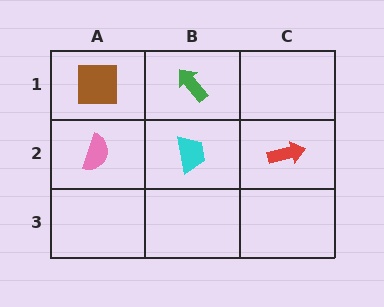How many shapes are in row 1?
2 shapes.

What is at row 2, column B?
A cyan trapezoid.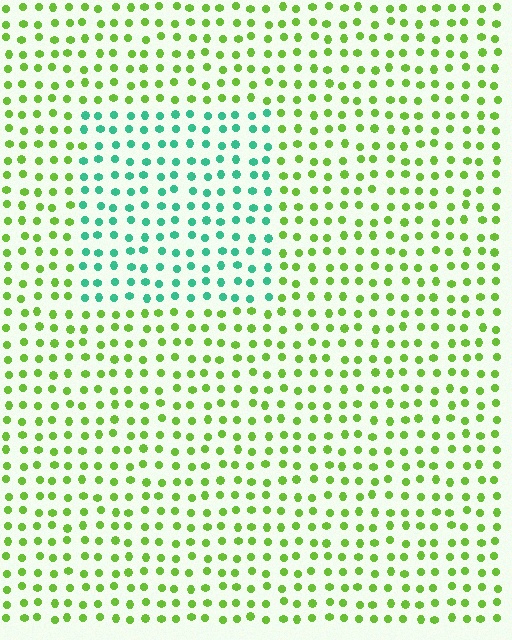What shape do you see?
I see a rectangle.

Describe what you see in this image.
The image is filled with small lime elements in a uniform arrangement. A rectangle-shaped region is visible where the elements are tinted to a slightly different hue, forming a subtle color boundary.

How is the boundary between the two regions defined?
The boundary is defined purely by a slight shift in hue (about 60 degrees). Spacing, size, and orientation are identical on both sides.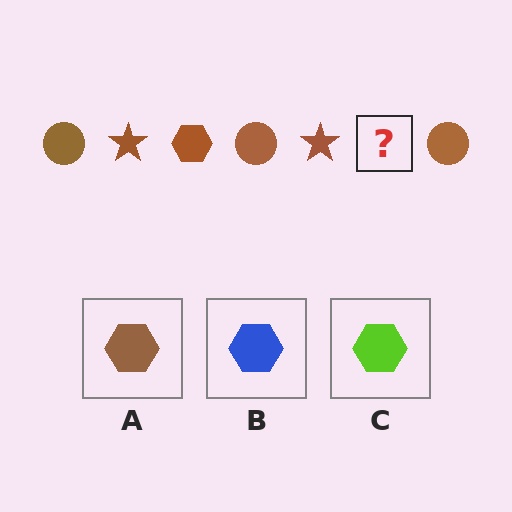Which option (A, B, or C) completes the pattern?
A.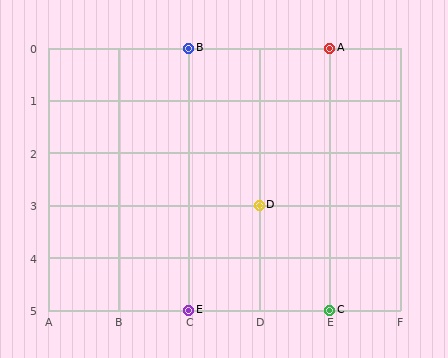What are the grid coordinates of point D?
Point D is at grid coordinates (D, 3).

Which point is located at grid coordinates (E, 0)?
Point A is at (E, 0).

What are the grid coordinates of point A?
Point A is at grid coordinates (E, 0).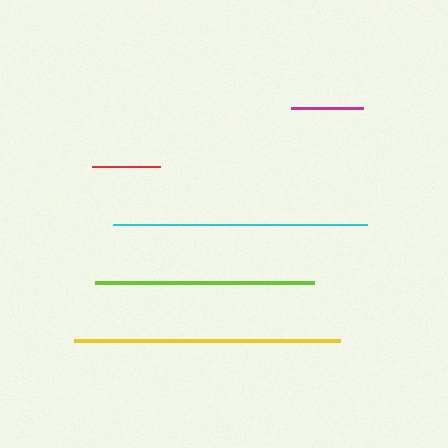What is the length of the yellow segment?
The yellow segment is approximately 266 pixels long.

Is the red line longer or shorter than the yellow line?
The yellow line is longer than the red line.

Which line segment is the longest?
The yellow line is the longest at approximately 266 pixels.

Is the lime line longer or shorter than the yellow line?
The yellow line is longer than the lime line.